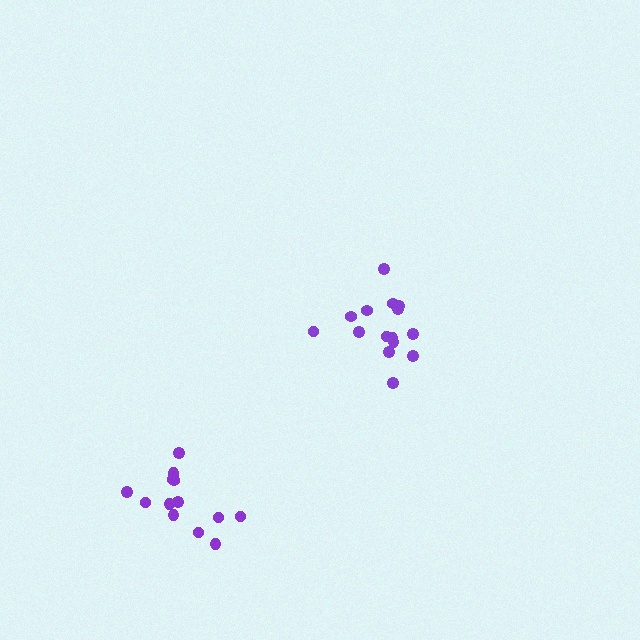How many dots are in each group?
Group 1: 14 dots, Group 2: 15 dots (29 total).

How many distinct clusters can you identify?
There are 2 distinct clusters.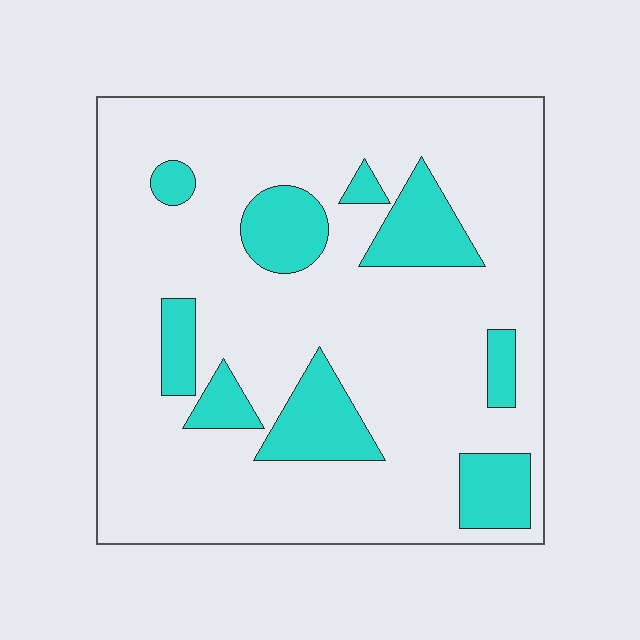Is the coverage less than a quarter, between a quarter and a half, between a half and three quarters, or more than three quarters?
Less than a quarter.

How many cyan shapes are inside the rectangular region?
9.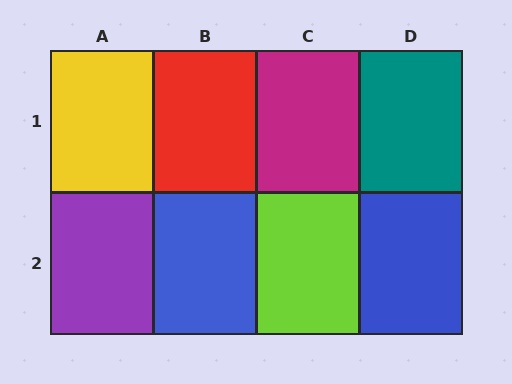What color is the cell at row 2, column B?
Blue.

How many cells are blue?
2 cells are blue.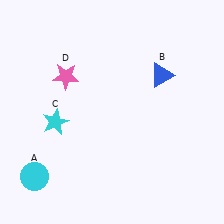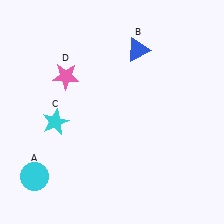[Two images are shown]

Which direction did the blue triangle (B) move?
The blue triangle (B) moved up.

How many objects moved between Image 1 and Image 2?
1 object moved between the two images.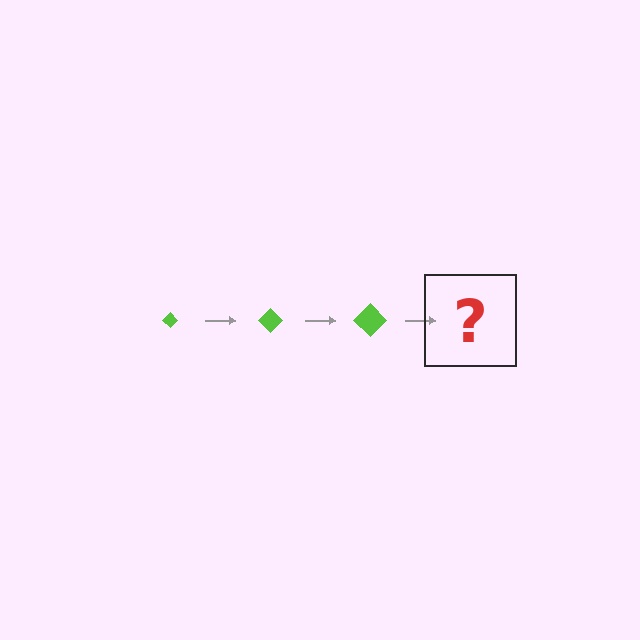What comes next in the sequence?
The next element should be a lime diamond, larger than the previous one.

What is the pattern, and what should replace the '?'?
The pattern is that the diamond gets progressively larger each step. The '?' should be a lime diamond, larger than the previous one.